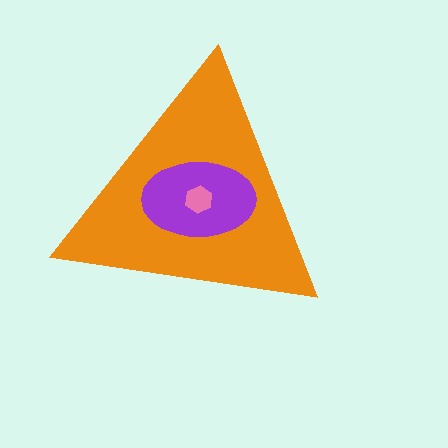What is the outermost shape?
The orange triangle.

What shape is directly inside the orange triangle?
The purple ellipse.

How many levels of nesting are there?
3.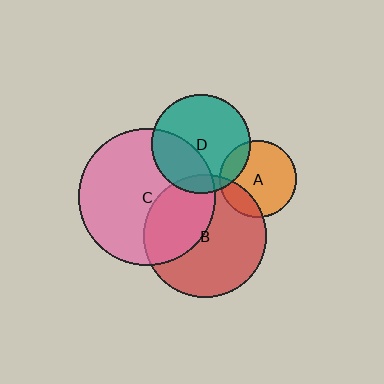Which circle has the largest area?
Circle C (pink).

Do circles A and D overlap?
Yes.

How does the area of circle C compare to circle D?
Approximately 1.9 times.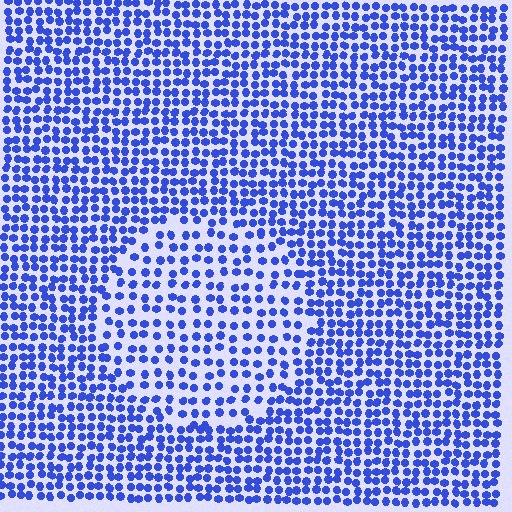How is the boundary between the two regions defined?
The boundary is defined by a change in element density (approximately 1.7x ratio). All elements are the same color, size, and shape.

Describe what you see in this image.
The image contains small blue elements arranged at two different densities. A circle-shaped region is visible where the elements are less densely packed than the surrounding area.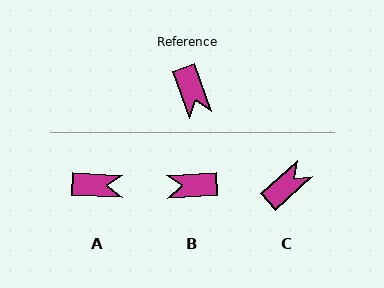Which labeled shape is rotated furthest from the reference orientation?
C, about 112 degrees away.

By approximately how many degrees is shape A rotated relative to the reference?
Approximately 68 degrees counter-clockwise.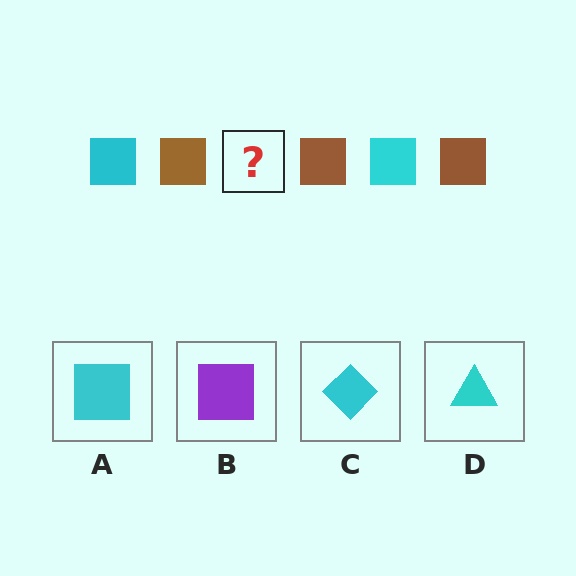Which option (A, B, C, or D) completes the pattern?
A.